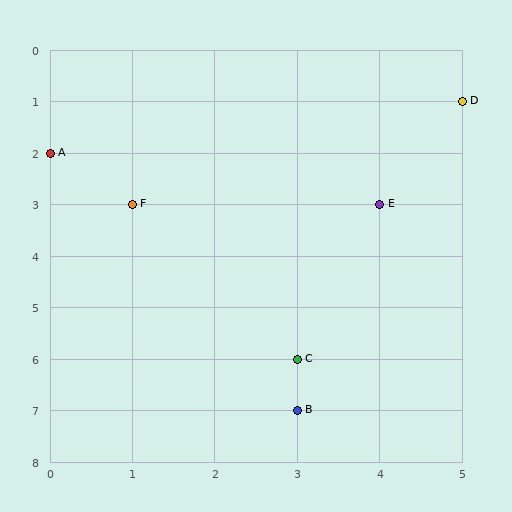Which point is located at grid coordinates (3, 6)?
Point C is at (3, 6).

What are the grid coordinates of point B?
Point B is at grid coordinates (3, 7).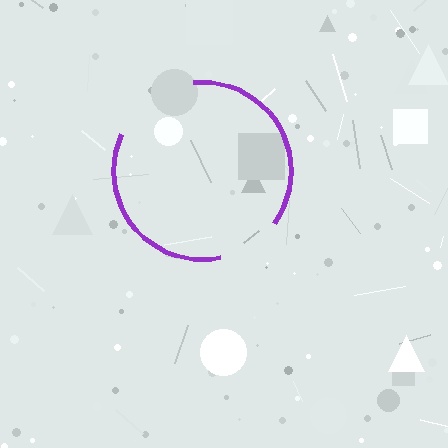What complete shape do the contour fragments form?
The contour fragments form a circle.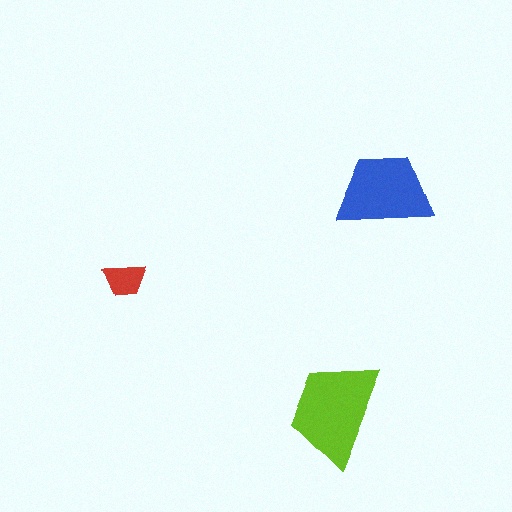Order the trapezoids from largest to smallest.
the lime one, the blue one, the red one.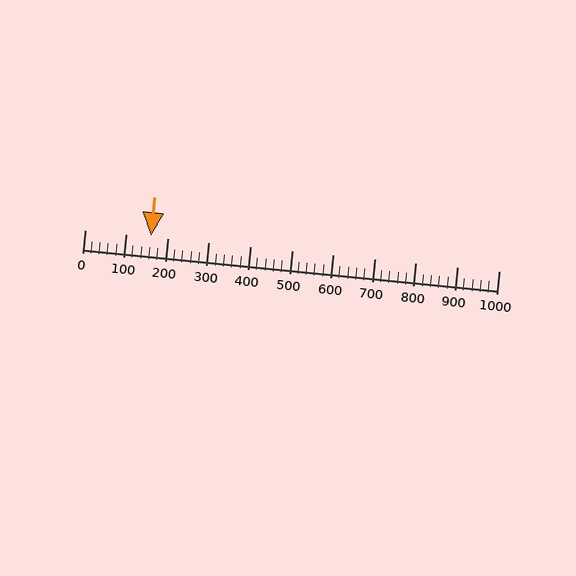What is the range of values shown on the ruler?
The ruler shows values from 0 to 1000.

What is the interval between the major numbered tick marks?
The major tick marks are spaced 100 units apart.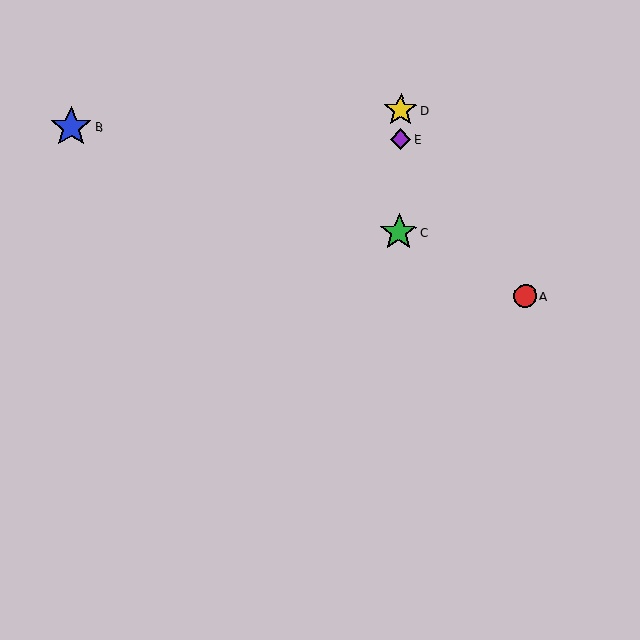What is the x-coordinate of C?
Object C is at x≈399.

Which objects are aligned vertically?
Objects C, D, E are aligned vertically.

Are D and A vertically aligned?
No, D is at x≈401 and A is at x≈525.